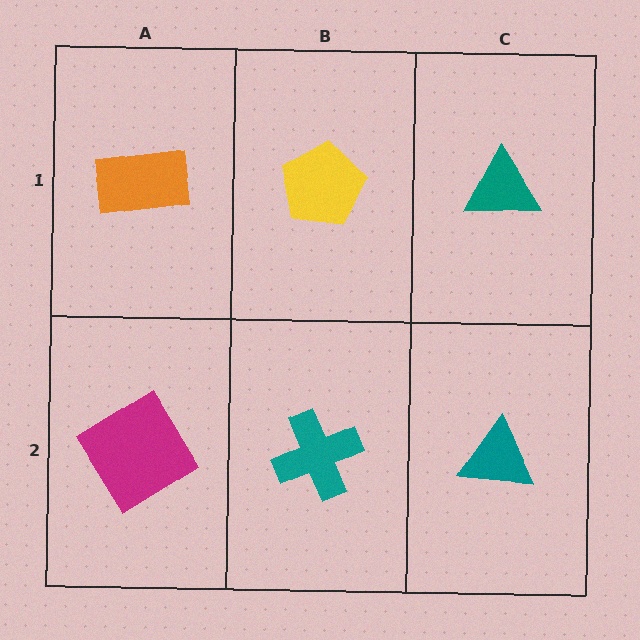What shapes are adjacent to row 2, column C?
A teal triangle (row 1, column C), a teal cross (row 2, column B).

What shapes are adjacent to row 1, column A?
A magenta diamond (row 2, column A), a yellow pentagon (row 1, column B).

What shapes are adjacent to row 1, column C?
A teal triangle (row 2, column C), a yellow pentagon (row 1, column B).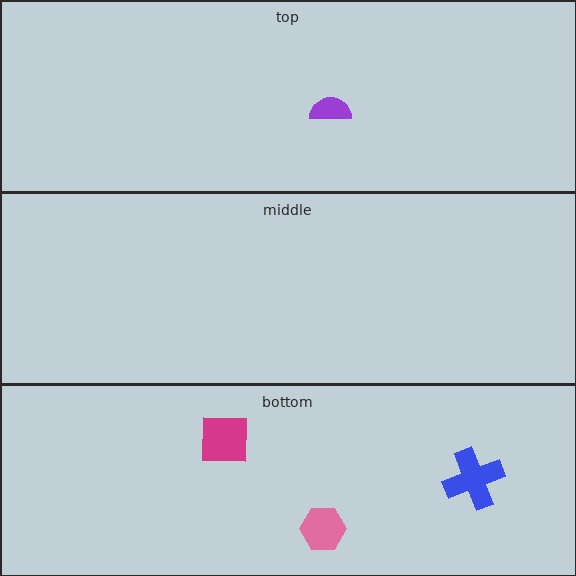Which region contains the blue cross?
The bottom region.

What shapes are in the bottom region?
The blue cross, the pink hexagon, the magenta square.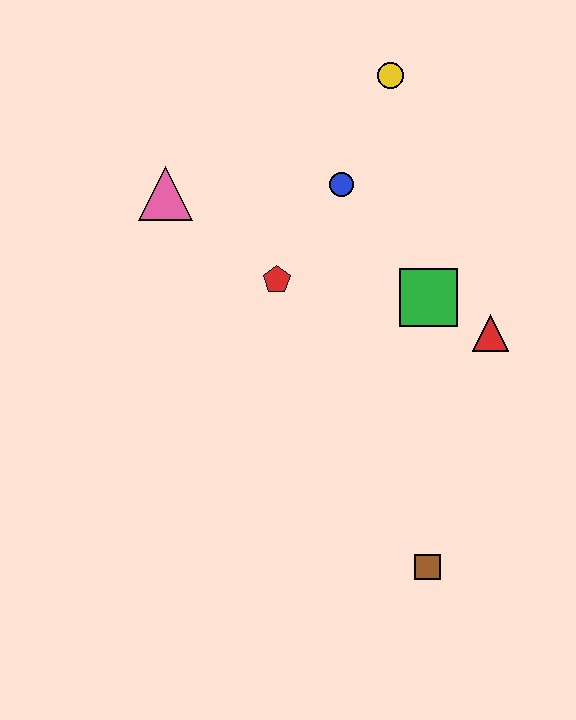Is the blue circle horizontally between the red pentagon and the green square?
Yes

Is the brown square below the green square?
Yes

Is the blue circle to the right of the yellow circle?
No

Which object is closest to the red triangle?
The green square is closest to the red triangle.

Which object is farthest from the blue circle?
The brown square is farthest from the blue circle.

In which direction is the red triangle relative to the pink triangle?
The red triangle is to the right of the pink triangle.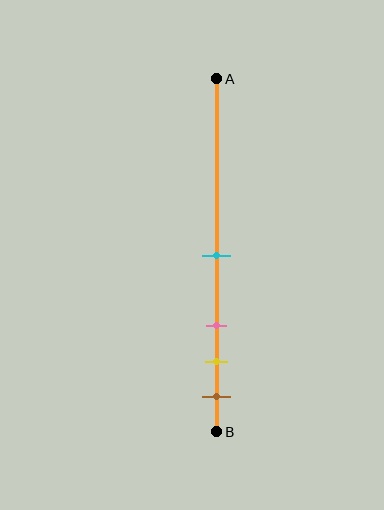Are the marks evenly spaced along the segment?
No, the marks are not evenly spaced.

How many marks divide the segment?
There are 4 marks dividing the segment.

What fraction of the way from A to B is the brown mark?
The brown mark is approximately 90% (0.9) of the way from A to B.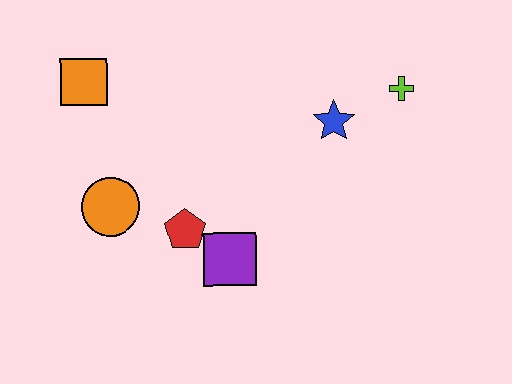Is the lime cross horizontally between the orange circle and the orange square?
No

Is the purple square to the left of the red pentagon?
No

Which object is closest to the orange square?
The orange circle is closest to the orange square.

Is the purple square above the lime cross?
No